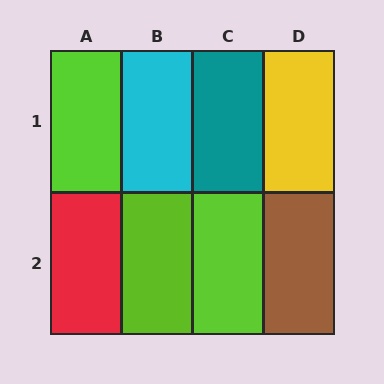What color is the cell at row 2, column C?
Lime.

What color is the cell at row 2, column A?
Red.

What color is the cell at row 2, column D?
Brown.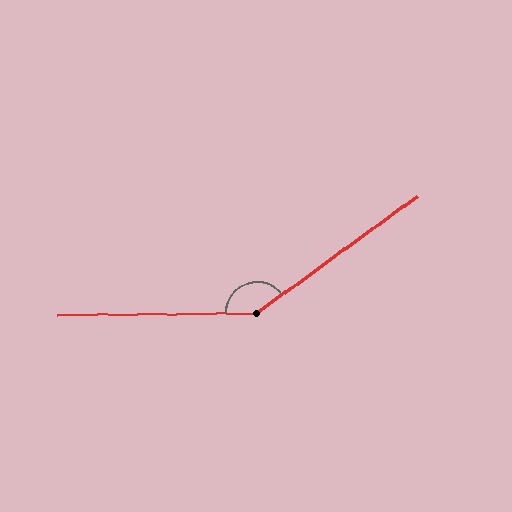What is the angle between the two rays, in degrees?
Approximately 144 degrees.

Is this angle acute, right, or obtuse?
It is obtuse.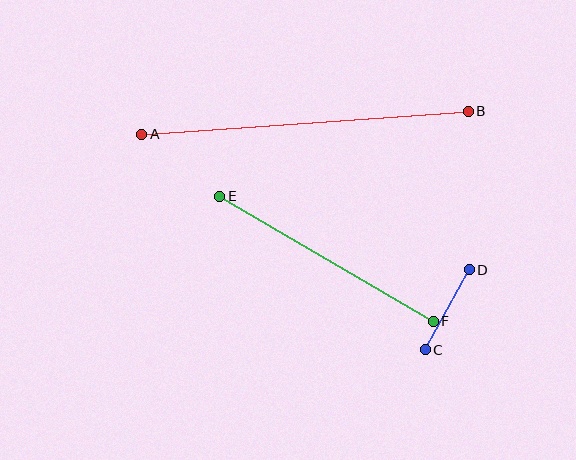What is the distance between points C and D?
The distance is approximately 91 pixels.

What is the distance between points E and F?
The distance is approximately 247 pixels.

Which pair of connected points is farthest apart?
Points A and B are farthest apart.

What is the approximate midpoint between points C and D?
The midpoint is at approximately (447, 310) pixels.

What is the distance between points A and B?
The distance is approximately 327 pixels.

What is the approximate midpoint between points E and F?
The midpoint is at approximately (326, 259) pixels.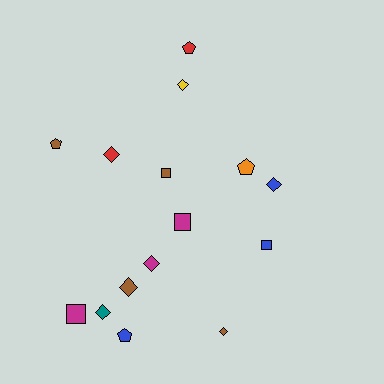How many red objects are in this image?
There are 2 red objects.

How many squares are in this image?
There are 4 squares.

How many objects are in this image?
There are 15 objects.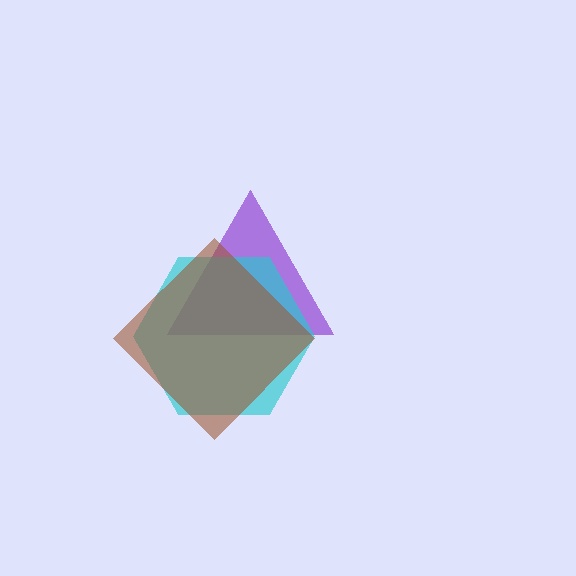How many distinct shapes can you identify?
There are 3 distinct shapes: a purple triangle, a cyan hexagon, a brown diamond.